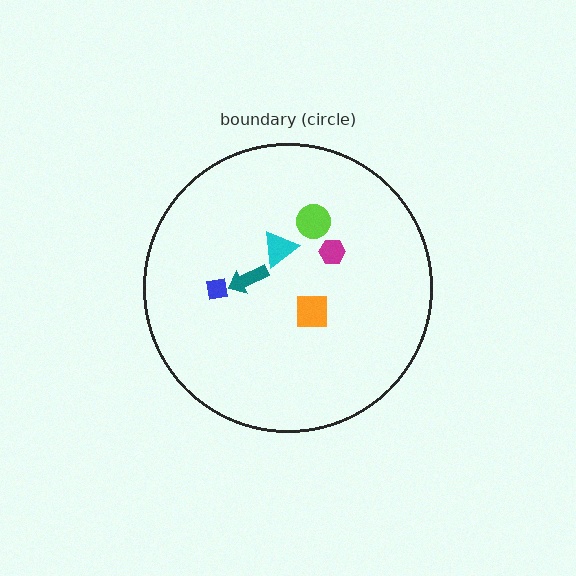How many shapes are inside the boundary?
6 inside, 0 outside.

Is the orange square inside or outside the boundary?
Inside.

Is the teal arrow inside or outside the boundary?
Inside.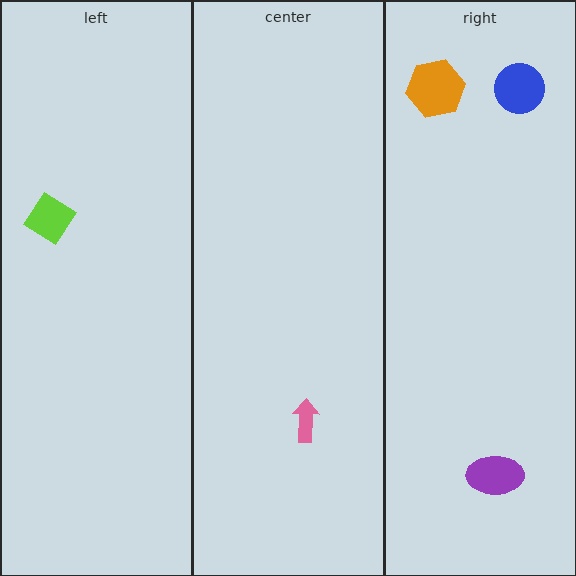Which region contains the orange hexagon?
The right region.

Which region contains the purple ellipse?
The right region.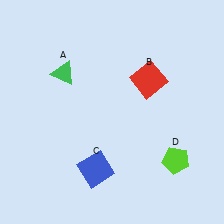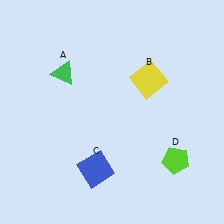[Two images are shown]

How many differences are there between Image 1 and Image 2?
There is 1 difference between the two images.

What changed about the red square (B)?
In Image 1, B is red. In Image 2, it changed to yellow.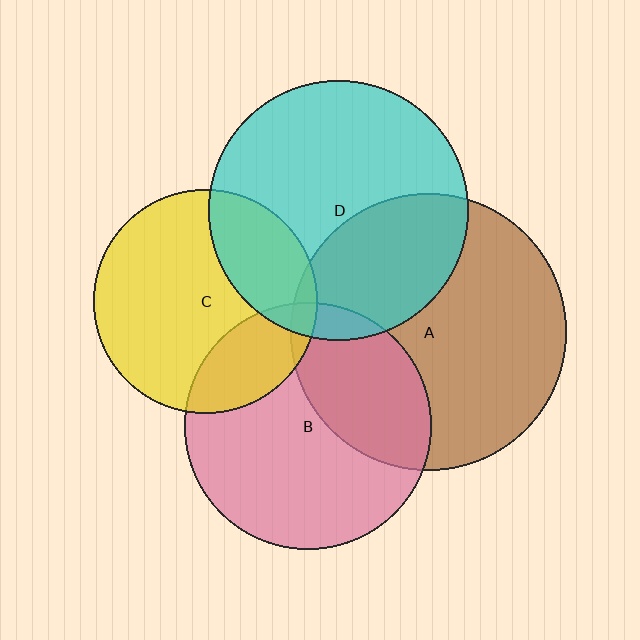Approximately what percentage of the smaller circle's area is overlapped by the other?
Approximately 35%.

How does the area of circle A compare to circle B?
Approximately 1.3 times.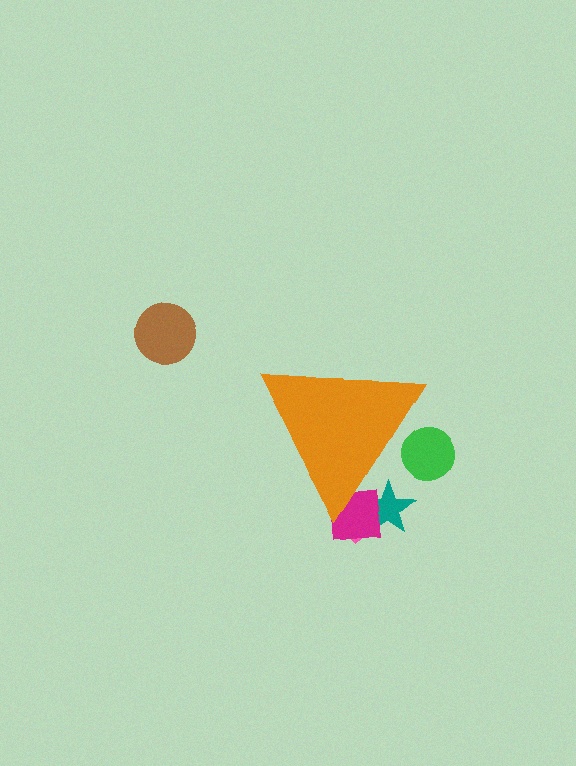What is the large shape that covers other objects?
An orange triangle.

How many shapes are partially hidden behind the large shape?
4 shapes are partially hidden.